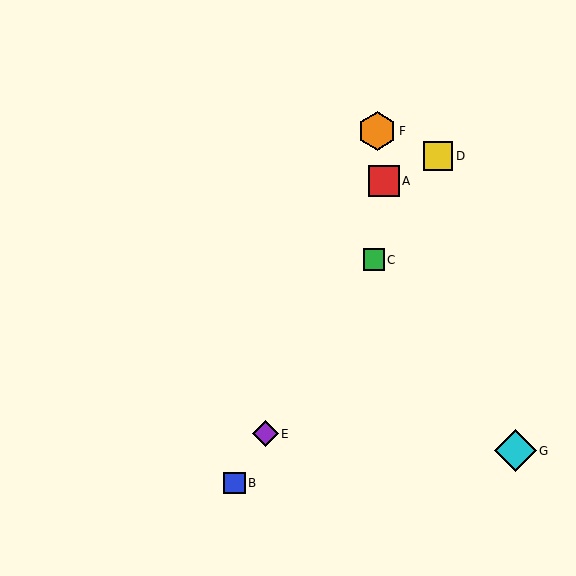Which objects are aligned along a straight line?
Objects B, C, D, E are aligned along a straight line.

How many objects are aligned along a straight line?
4 objects (B, C, D, E) are aligned along a straight line.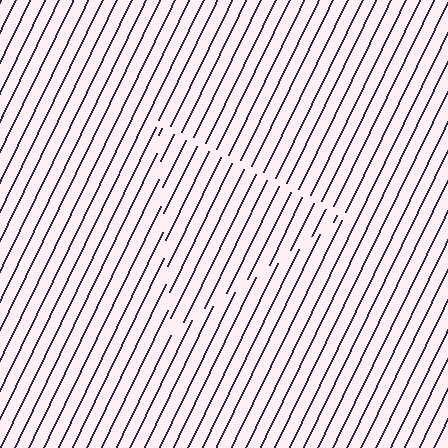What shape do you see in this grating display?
An illusory triangle. The interior of the shape contains the same grating, shifted by half a period — the contour is defined by the phase discontinuity where line-ends from the inner and outer gratings abut.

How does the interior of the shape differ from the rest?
The interior of the shape contains the same grating, shifted by half a period — the contour is defined by the phase discontinuity where line-ends from the inner and outer gratings abut.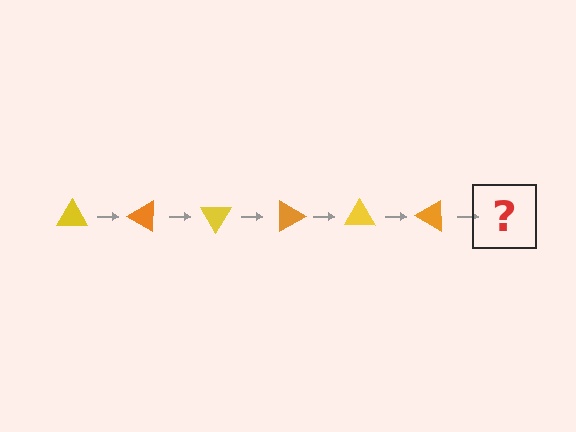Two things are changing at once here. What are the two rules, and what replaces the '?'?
The two rules are that it rotates 30 degrees each step and the color cycles through yellow and orange. The '?' should be a yellow triangle, rotated 180 degrees from the start.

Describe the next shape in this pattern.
It should be a yellow triangle, rotated 180 degrees from the start.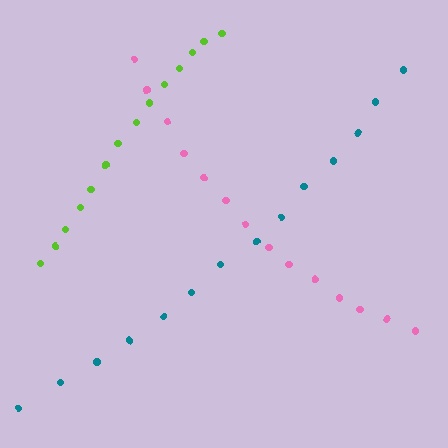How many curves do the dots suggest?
There are 3 distinct paths.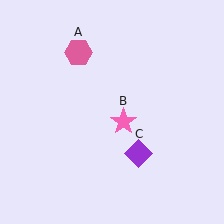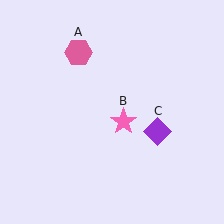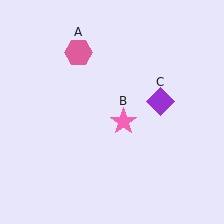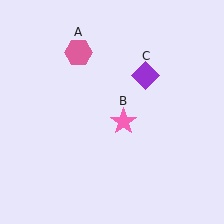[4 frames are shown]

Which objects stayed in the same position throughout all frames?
Pink hexagon (object A) and pink star (object B) remained stationary.